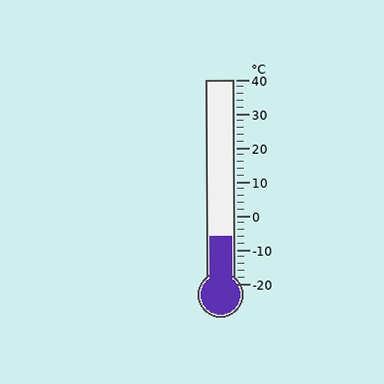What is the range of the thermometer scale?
The thermometer scale ranges from -20°C to 40°C.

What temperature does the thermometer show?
The thermometer shows approximately -6°C.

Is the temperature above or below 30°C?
The temperature is below 30°C.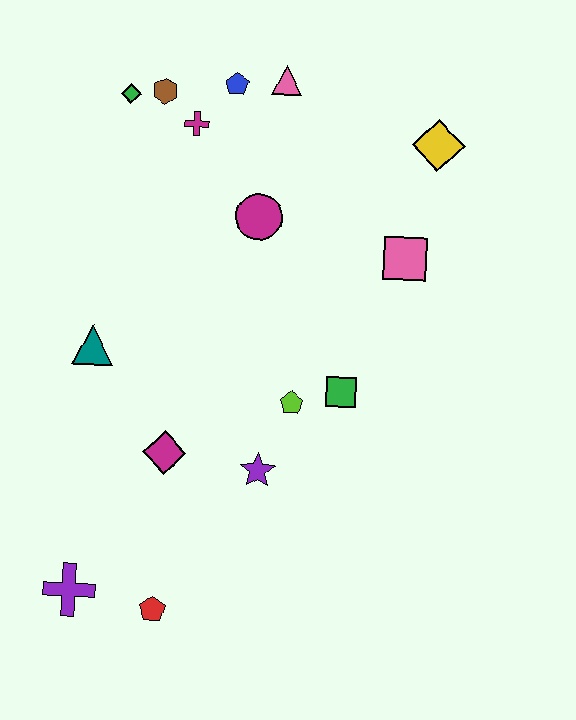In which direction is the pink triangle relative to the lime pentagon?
The pink triangle is above the lime pentagon.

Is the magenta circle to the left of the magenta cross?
No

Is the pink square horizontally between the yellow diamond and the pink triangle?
Yes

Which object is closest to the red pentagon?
The purple cross is closest to the red pentagon.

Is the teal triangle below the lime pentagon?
No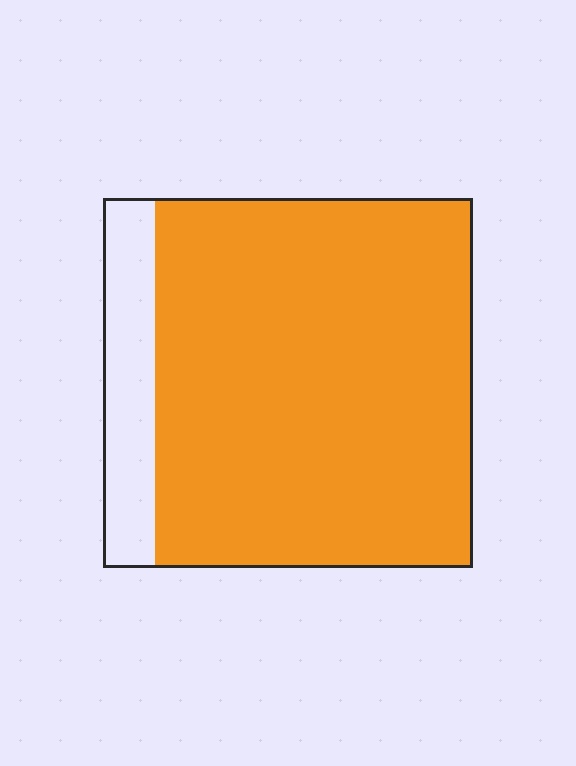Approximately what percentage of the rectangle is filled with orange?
Approximately 85%.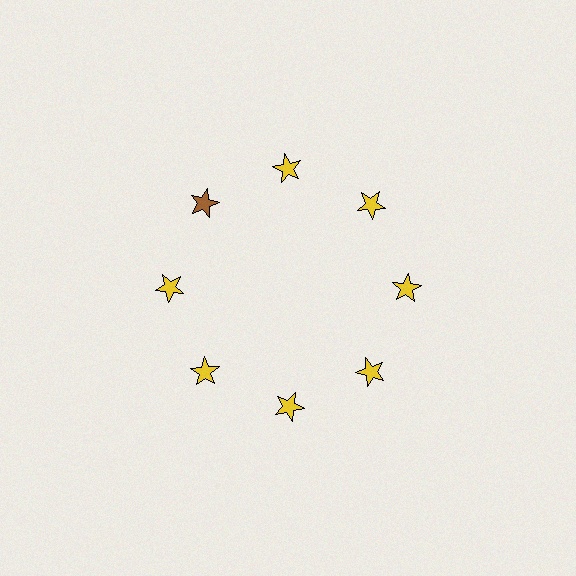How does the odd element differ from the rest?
It has a different color: brown instead of yellow.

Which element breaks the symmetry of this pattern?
The brown star at roughly the 10 o'clock position breaks the symmetry. All other shapes are yellow stars.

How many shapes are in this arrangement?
There are 8 shapes arranged in a ring pattern.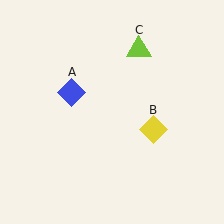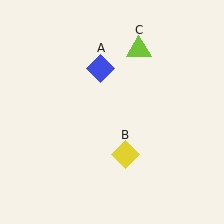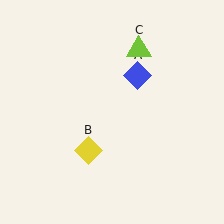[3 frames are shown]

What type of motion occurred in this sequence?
The blue diamond (object A), yellow diamond (object B) rotated clockwise around the center of the scene.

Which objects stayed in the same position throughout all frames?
Lime triangle (object C) remained stationary.